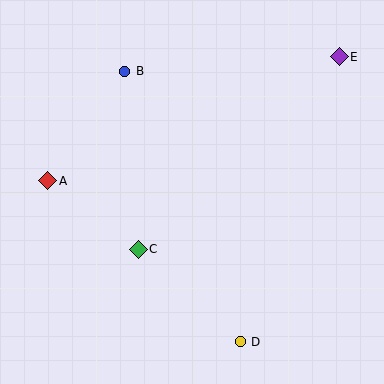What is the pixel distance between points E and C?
The distance between E and C is 278 pixels.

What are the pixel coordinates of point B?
Point B is at (125, 71).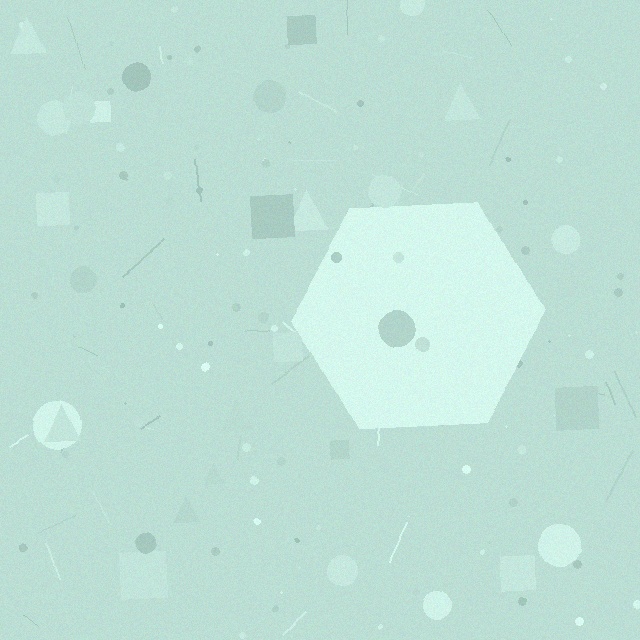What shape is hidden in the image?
A hexagon is hidden in the image.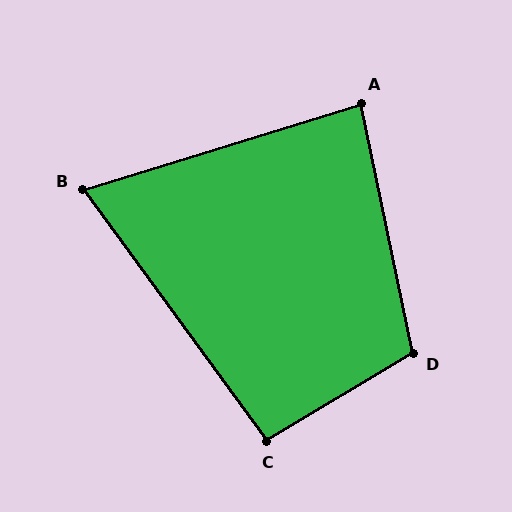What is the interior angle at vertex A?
Approximately 85 degrees (acute).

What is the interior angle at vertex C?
Approximately 95 degrees (obtuse).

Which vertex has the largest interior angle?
D, at approximately 109 degrees.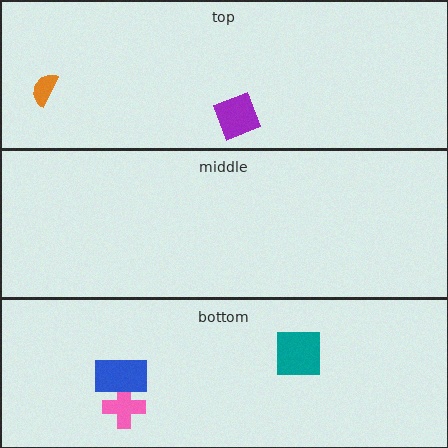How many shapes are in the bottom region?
3.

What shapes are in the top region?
The orange semicircle, the purple diamond.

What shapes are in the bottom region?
The pink cross, the teal square, the blue rectangle.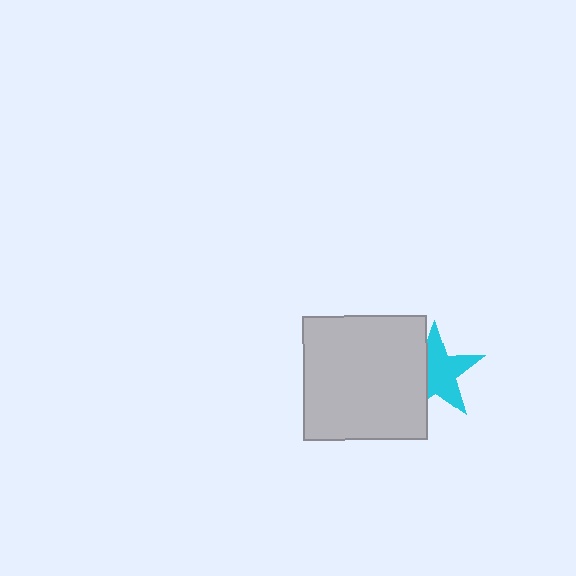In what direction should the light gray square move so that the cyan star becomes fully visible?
The light gray square should move left. That is the shortest direction to clear the overlap and leave the cyan star fully visible.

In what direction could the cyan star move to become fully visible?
The cyan star could move right. That would shift it out from behind the light gray square entirely.